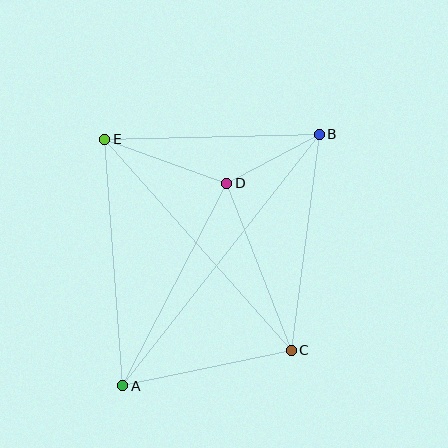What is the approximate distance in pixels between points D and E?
The distance between D and E is approximately 130 pixels.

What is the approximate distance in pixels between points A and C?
The distance between A and C is approximately 172 pixels.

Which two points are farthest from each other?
Points A and B are farthest from each other.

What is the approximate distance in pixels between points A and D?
The distance between A and D is approximately 228 pixels.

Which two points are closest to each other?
Points B and D are closest to each other.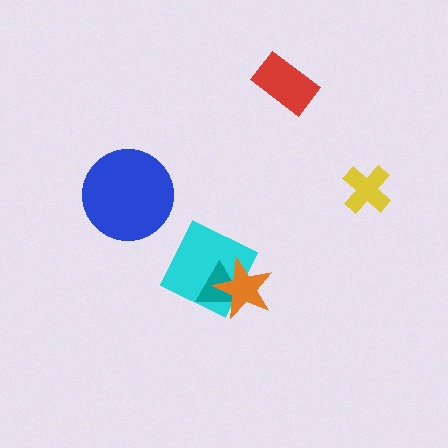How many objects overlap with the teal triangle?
2 objects overlap with the teal triangle.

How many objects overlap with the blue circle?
0 objects overlap with the blue circle.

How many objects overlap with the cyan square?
2 objects overlap with the cyan square.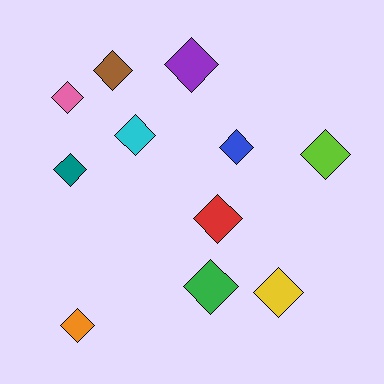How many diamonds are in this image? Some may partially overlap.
There are 11 diamonds.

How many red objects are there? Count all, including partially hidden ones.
There is 1 red object.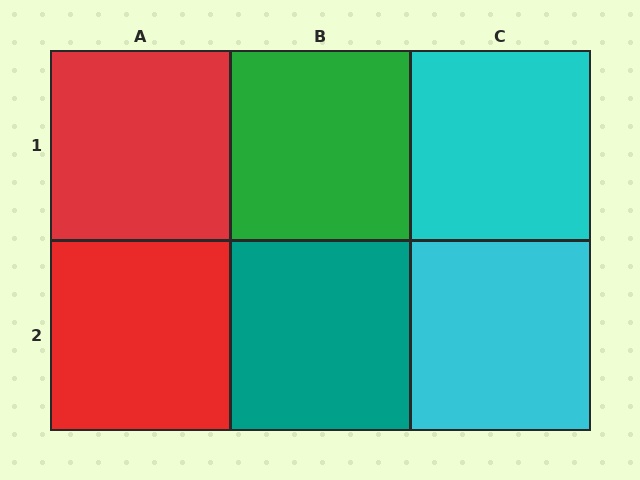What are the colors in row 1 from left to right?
Red, green, cyan.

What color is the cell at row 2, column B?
Teal.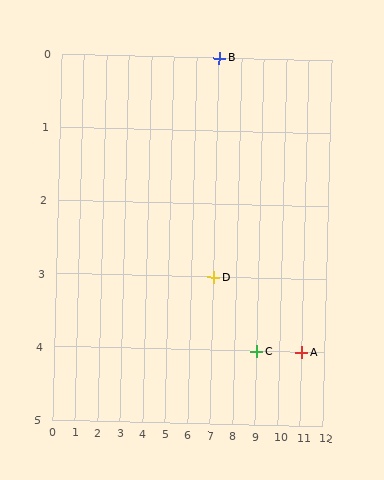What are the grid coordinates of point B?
Point B is at grid coordinates (7, 0).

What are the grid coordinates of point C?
Point C is at grid coordinates (9, 4).